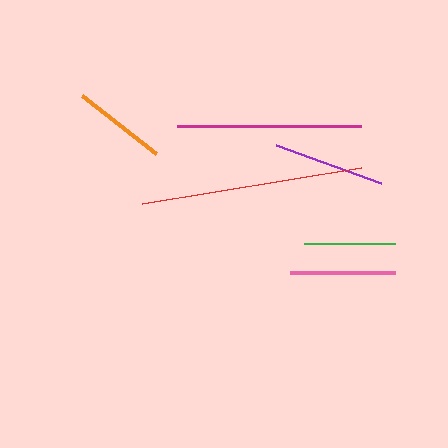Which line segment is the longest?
The red line is the longest at approximately 222 pixels.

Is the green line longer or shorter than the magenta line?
The magenta line is longer than the green line.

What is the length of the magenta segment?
The magenta segment is approximately 184 pixels long.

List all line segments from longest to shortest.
From longest to shortest: red, magenta, purple, pink, orange, green.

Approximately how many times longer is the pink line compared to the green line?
The pink line is approximately 1.1 times the length of the green line.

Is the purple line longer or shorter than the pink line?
The purple line is longer than the pink line.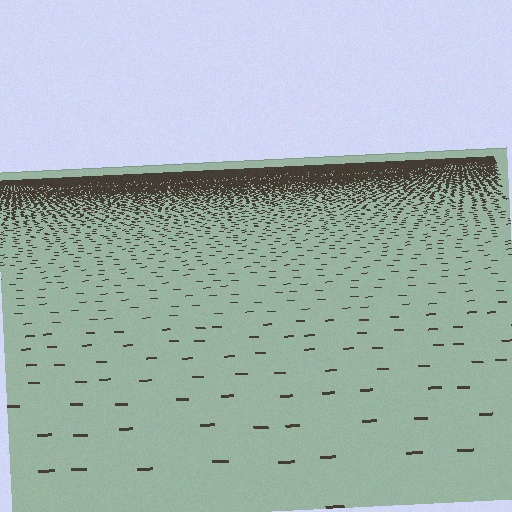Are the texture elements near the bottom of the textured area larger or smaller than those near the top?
Larger. Near the bottom, elements are closer to the viewer and appear at a bigger on-screen size.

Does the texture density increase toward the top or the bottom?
Density increases toward the top.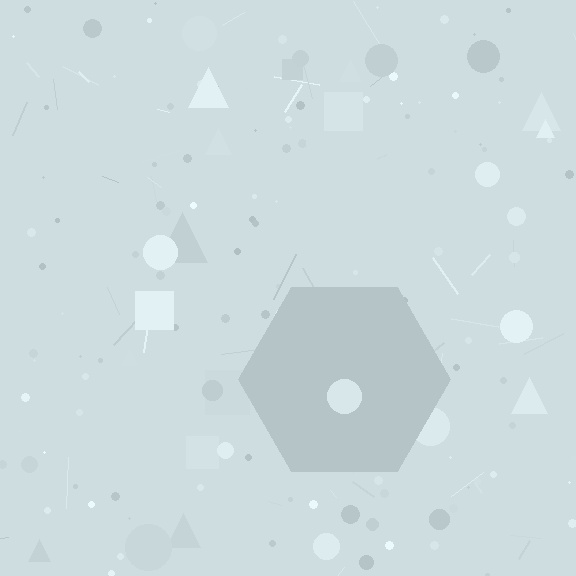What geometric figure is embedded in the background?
A hexagon is embedded in the background.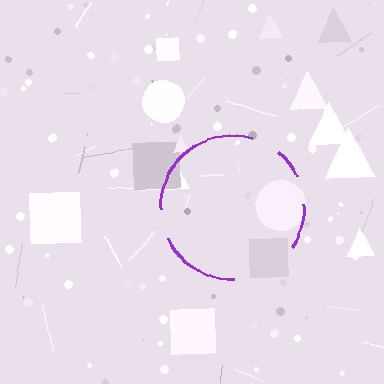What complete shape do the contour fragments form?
The contour fragments form a circle.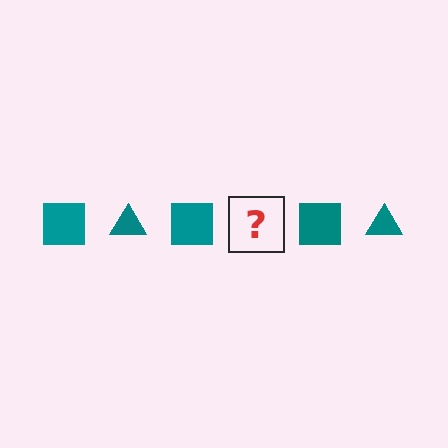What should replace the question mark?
The question mark should be replaced with a teal triangle.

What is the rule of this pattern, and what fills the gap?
The rule is that the pattern cycles through square, triangle shapes in teal. The gap should be filled with a teal triangle.